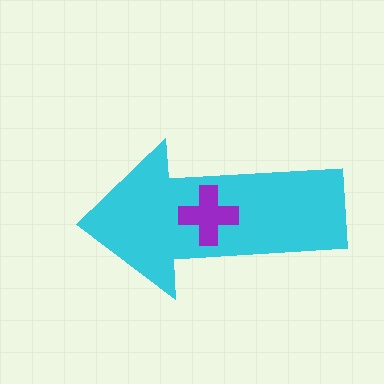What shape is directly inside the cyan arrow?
The purple cross.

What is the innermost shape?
The purple cross.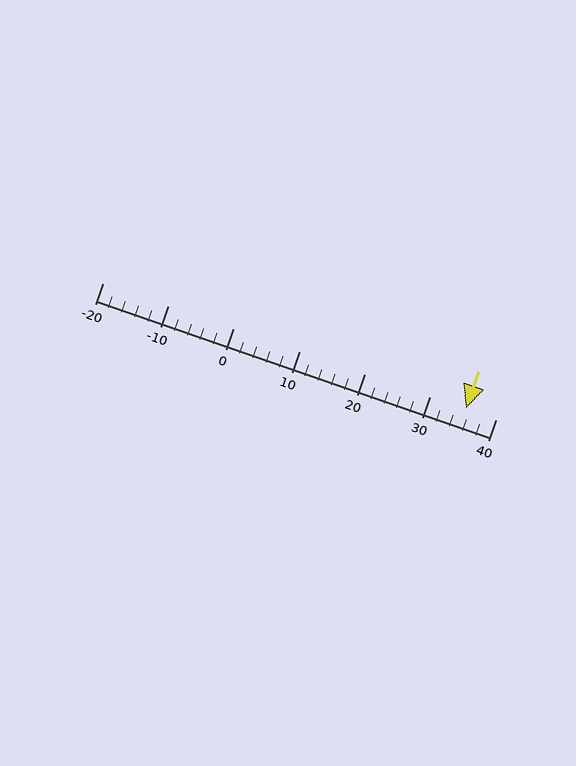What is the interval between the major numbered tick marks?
The major tick marks are spaced 10 units apart.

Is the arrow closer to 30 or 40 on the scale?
The arrow is closer to 40.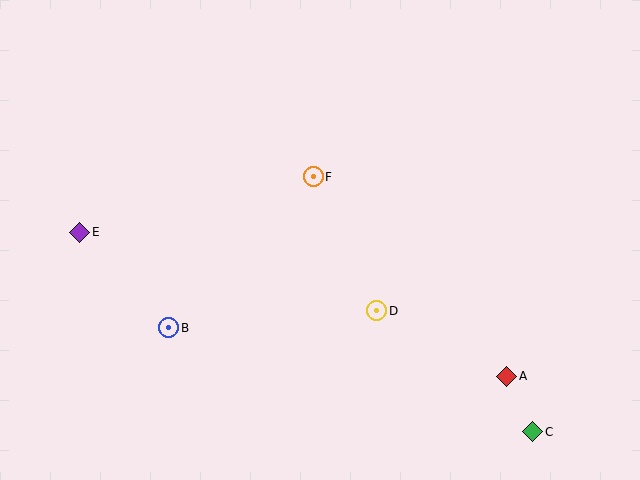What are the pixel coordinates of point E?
Point E is at (80, 232).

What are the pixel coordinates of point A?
Point A is at (507, 376).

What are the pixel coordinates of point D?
Point D is at (377, 311).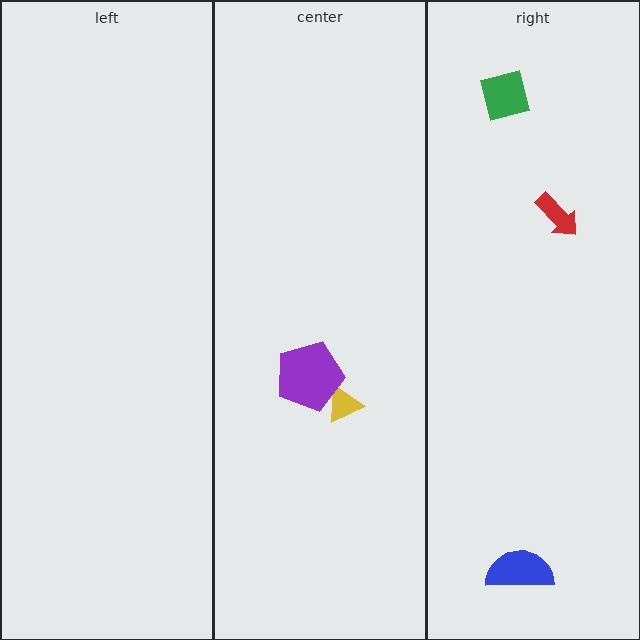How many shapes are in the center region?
2.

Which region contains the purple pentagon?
The center region.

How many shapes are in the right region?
3.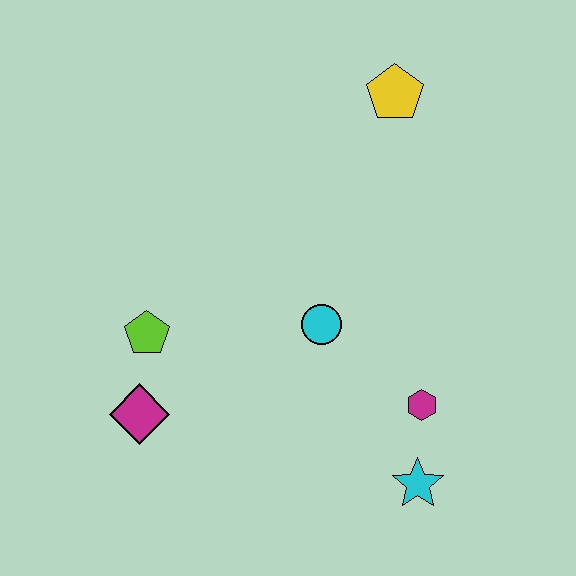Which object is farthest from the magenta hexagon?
The yellow pentagon is farthest from the magenta hexagon.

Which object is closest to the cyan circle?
The magenta hexagon is closest to the cyan circle.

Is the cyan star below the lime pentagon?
Yes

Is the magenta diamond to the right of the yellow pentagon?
No